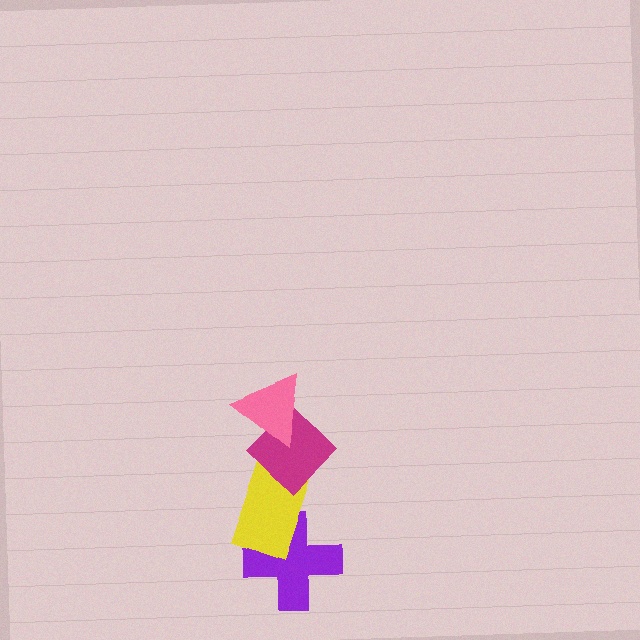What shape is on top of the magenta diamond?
The pink triangle is on top of the magenta diamond.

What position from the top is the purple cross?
The purple cross is 4th from the top.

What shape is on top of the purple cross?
The yellow rectangle is on top of the purple cross.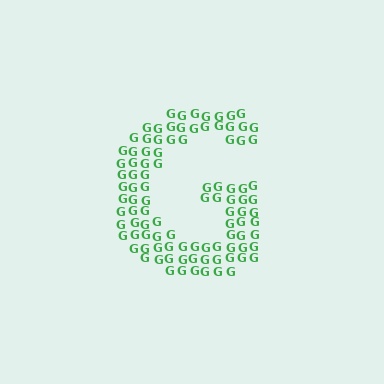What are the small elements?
The small elements are letter G's.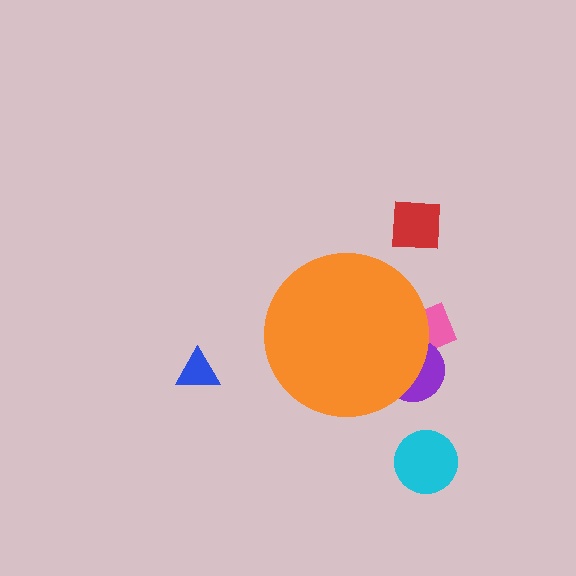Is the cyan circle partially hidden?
No, the cyan circle is fully visible.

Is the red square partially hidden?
No, the red square is fully visible.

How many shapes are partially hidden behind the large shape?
2 shapes are partially hidden.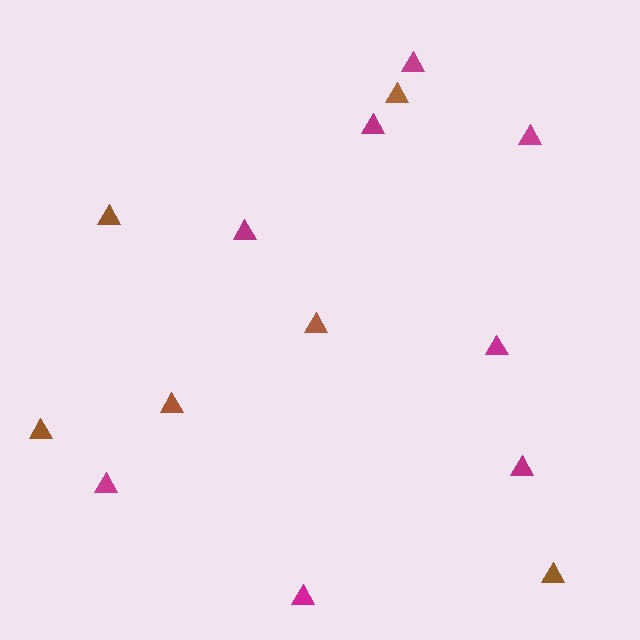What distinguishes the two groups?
There are 2 groups: one group of magenta triangles (8) and one group of brown triangles (6).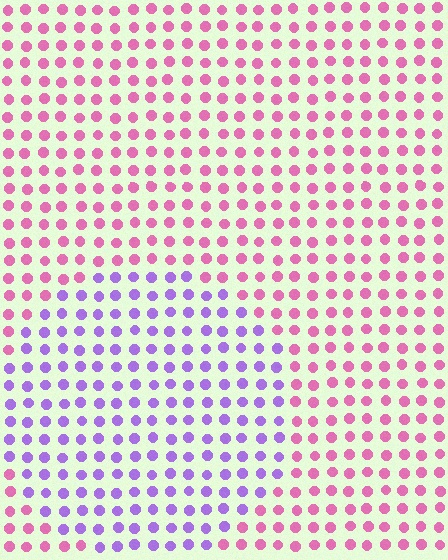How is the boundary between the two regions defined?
The boundary is defined purely by a slight shift in hue (about 55 degrees). Spacing, size, and orientation are identical on both sides.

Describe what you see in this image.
The image is filled with small pink elements in a uniform arrangement. A circle-shaped region is visible where the elements are tinted to a slightly different hue, forming a subtle color boundary.